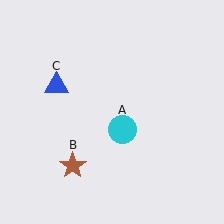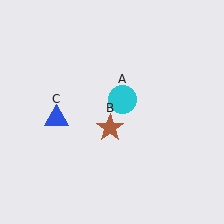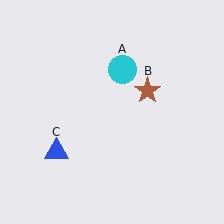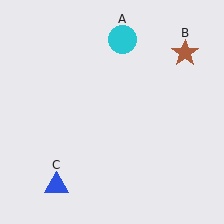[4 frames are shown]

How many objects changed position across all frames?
3 objects changed position: cyan circle (object A), brown star (object B), blue triangle (object C).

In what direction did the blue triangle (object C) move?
The blue triangle (object C) moved down.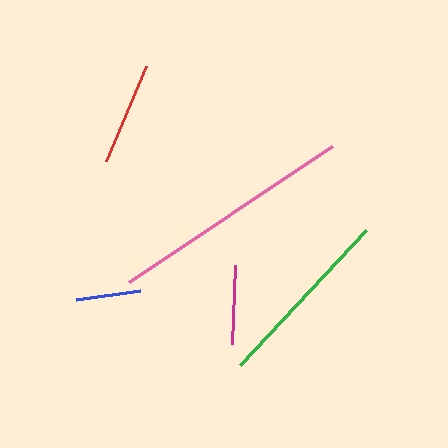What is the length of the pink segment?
The pink segment is approximately 244 pixels long.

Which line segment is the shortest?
The blue line is the shortest at approximately 65 pixels.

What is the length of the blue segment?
The blue segment is approximately 65 pixels long.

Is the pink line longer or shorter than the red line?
The pink line is longer than the red line.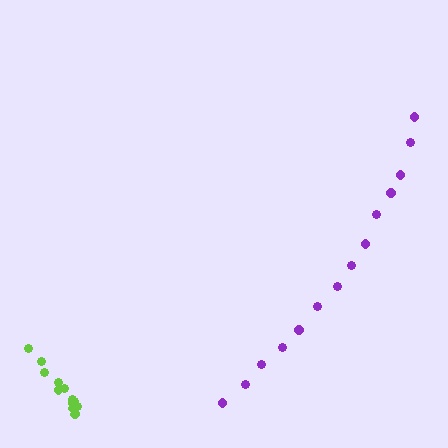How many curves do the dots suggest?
There are 2 distinct paths.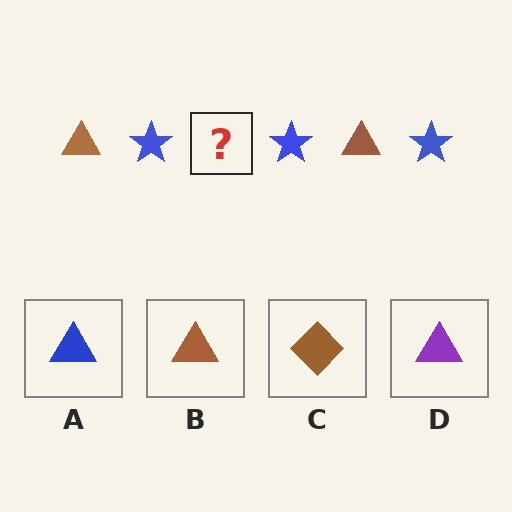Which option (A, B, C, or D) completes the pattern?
B.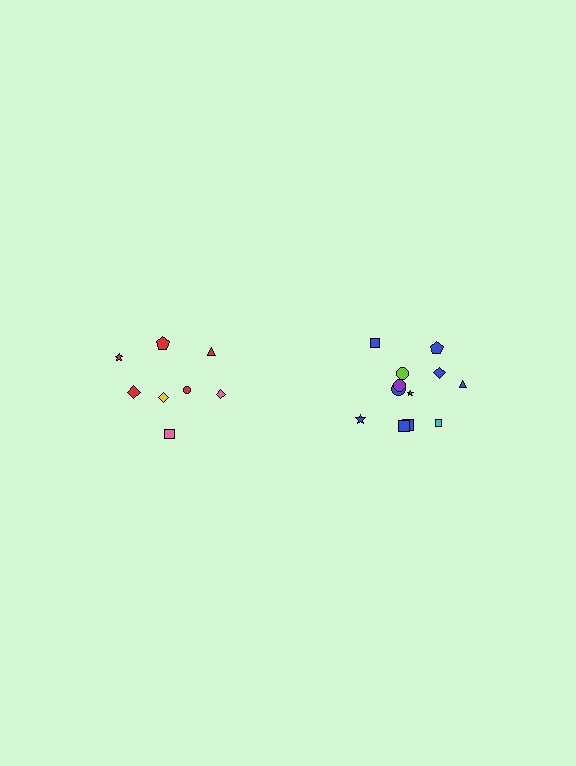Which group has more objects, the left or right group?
The right group.